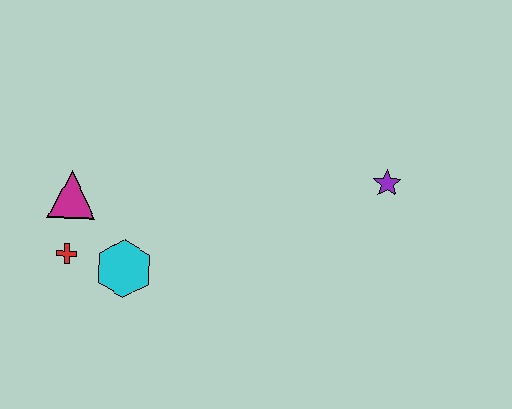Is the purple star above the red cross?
Yes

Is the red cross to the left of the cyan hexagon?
Yes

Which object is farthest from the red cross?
The purple star is farthest from the red cross.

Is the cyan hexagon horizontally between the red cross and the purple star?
Yes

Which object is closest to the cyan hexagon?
The red cross is closest to the cyan hexagon.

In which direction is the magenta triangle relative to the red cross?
The magenta triangle is above the red cross.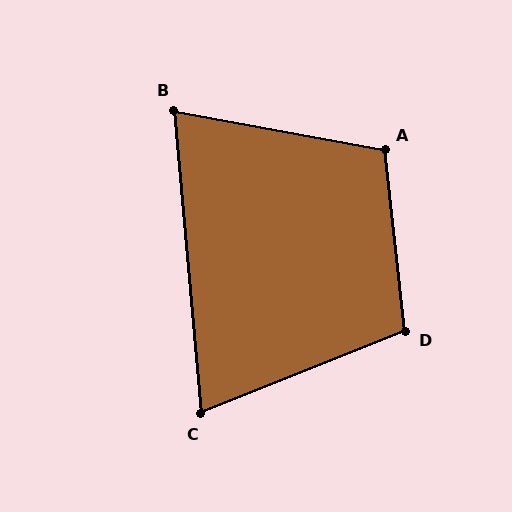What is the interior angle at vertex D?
Approximately 106 degrees (obtuse).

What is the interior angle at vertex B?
Approximately 74 degrees (acute).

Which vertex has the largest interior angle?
A, at approximately 107 degrees.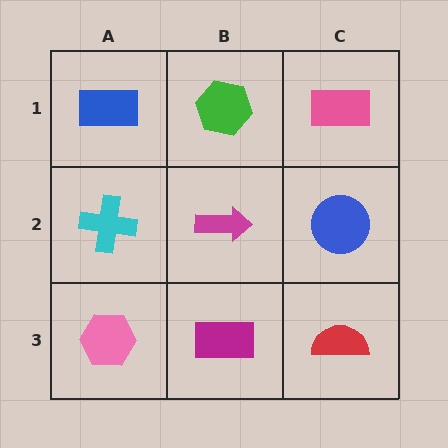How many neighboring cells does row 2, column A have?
3.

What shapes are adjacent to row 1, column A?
A cyan cross (row 2, column A), a green hexagon (row 1, column B).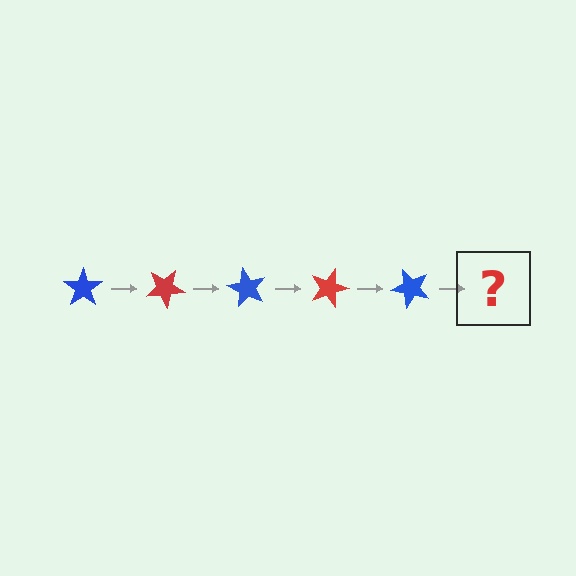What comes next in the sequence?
The next element should be a red star, rotated 150 degrees from the start.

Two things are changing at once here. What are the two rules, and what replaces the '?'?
The two rules are that it rotates 30 degrees each step and the color cycles through blue and red. The '?' should be a red star, rotated 150 degrees from the start.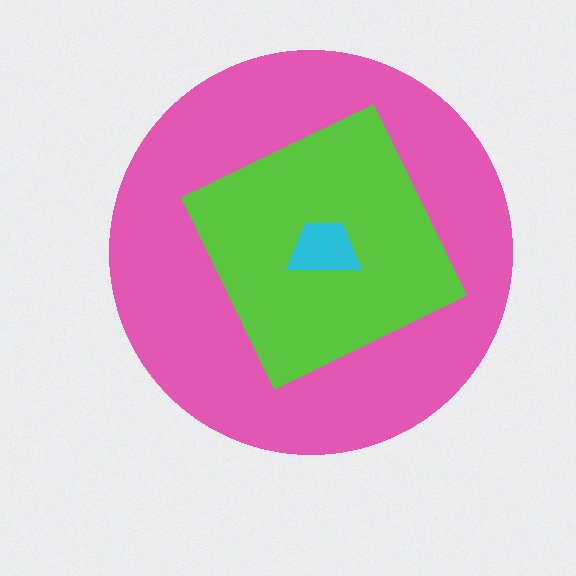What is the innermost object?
The cyan trapezoid.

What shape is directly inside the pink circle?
The lime diamond.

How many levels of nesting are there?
3.